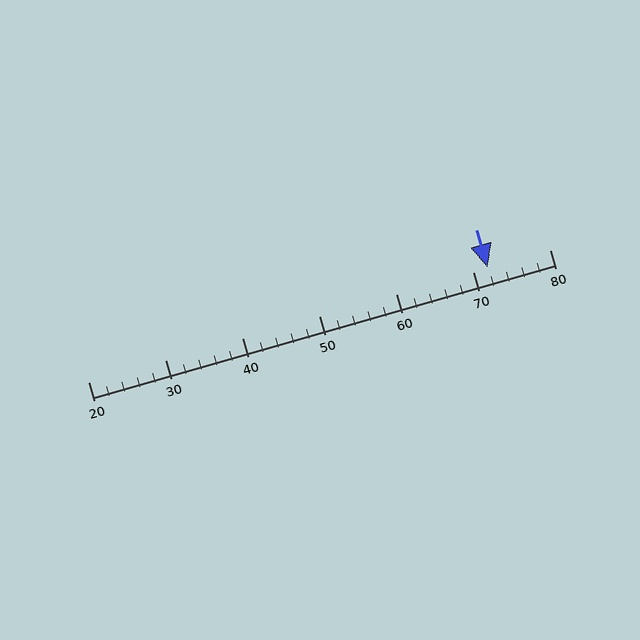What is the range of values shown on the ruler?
The ruler shows values from 20 to 80.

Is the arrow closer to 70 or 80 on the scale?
The arrow is closer to 70.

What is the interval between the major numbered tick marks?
The major tick marks are spaced 10 units apart.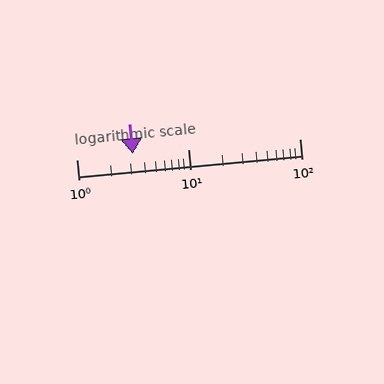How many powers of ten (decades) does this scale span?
The scale spans 2 decades, from 1 to 100.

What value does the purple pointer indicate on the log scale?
The pointer indicates approximately 3.2.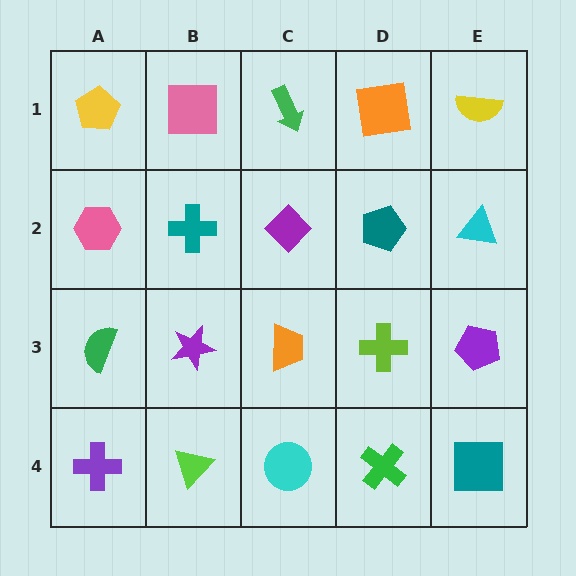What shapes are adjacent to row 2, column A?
A yellow pentagon (row 1, column A), a green semicircle (row 3, column A), a teal cross (row 2, column B).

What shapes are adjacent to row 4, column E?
A purple pentagon (row 3, column E), a green cross (row 4, column D).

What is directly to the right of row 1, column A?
A pink square.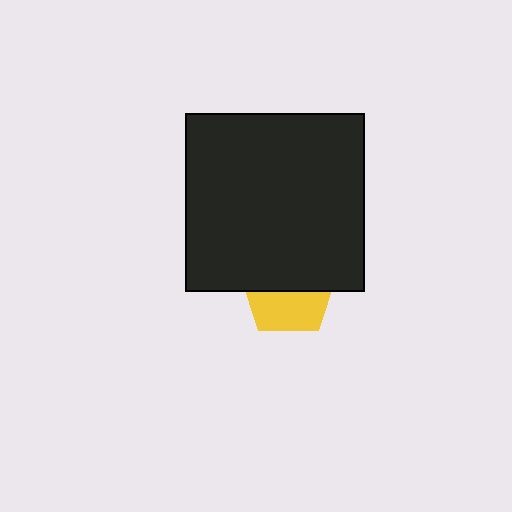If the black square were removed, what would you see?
You would see the complete yellow pentagon.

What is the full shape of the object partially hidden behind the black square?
The partially hidden object is a yellow pentagon.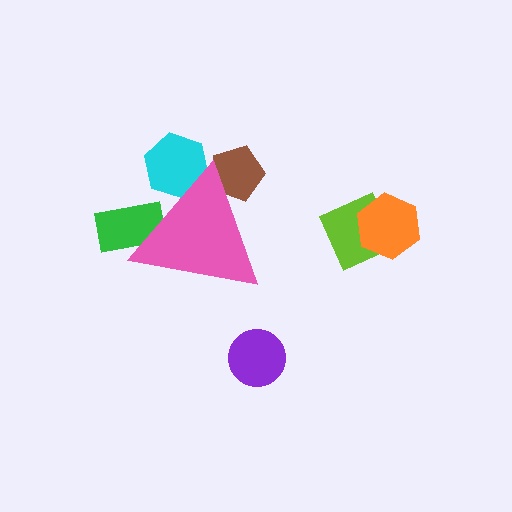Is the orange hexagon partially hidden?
No, the orange hexagon is fully visible.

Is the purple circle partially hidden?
No, the purple circle is fully visible.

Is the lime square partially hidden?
No, the lime square is fully visible.